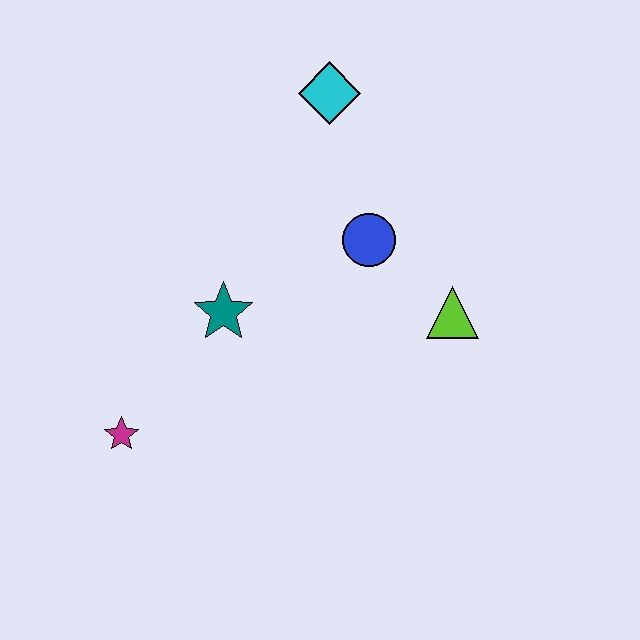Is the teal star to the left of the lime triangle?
Yes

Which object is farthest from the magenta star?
The cyan diamond is farthest from the magenta star.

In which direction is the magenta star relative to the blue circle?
The magenta star is to the left of the blue circle.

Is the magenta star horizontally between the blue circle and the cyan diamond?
No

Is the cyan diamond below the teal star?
No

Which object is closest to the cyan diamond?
The blue circle is closest to the cyan diamond.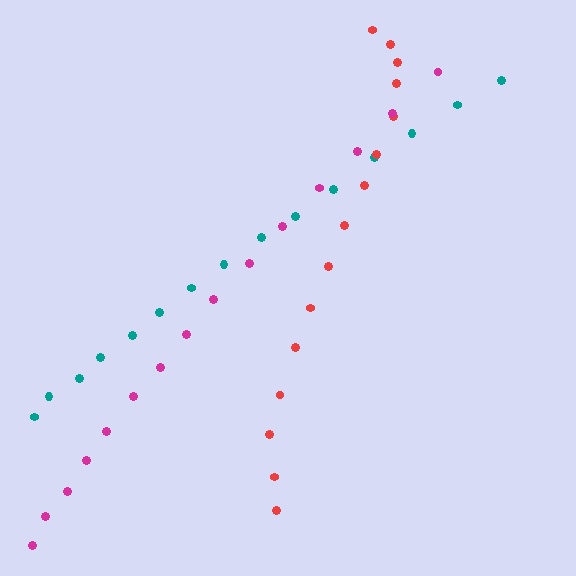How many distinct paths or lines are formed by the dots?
There are 3 distinct paths.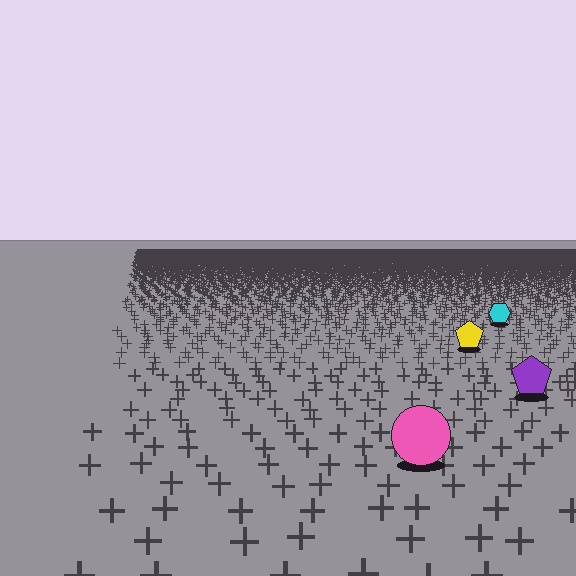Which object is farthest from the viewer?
The cyan hexagon is farthest from the viewer. It appears smaller and the ground texture around it is denser.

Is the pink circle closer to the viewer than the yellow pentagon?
Yes. The pink circle is closer — you can tell from the texture gradient: the ground texture is coarser near it.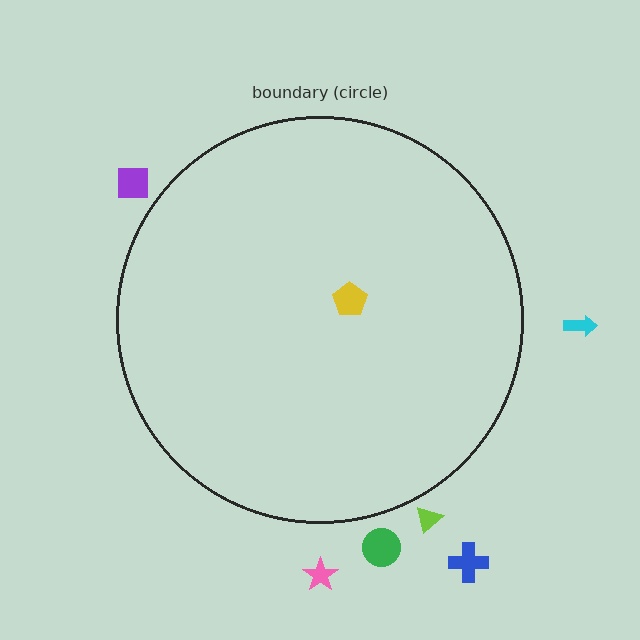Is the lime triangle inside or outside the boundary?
Outside.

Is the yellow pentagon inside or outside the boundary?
Inside.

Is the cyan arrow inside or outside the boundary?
Outside.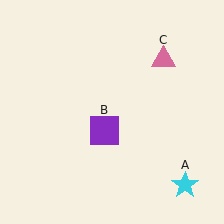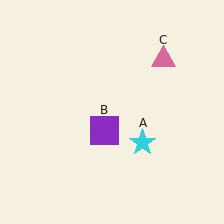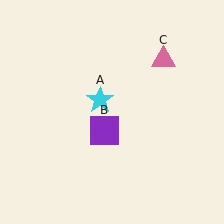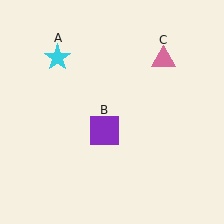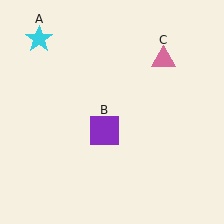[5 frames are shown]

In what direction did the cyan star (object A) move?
The cyan star (object A) moved up and to the left.